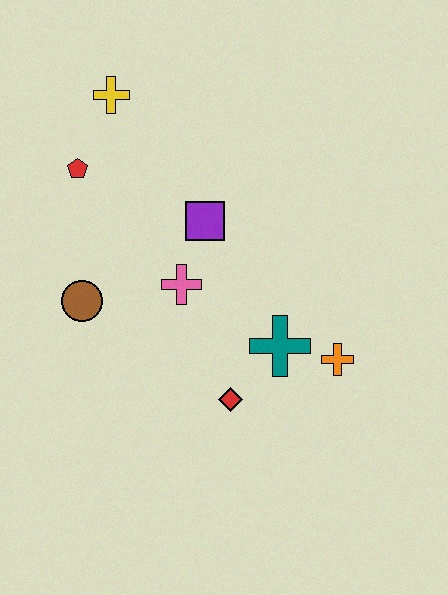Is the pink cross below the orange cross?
No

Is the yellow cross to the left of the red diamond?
Yes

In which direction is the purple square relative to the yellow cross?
The purple square is below the yellow cross.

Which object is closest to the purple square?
The pink cross is closest to the purple square.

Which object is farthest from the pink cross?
The yellow cross is farthest from the pink cross.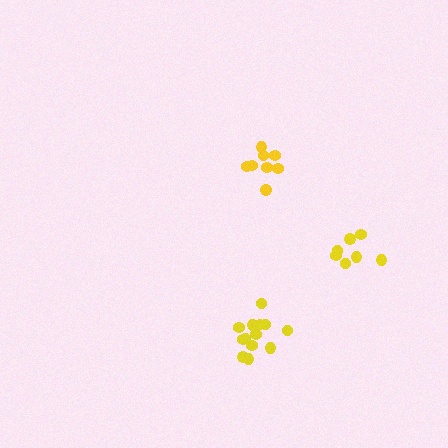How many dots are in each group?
Group 1: 13 dots, Group 2: 7 dots, Group 3: 8 dots (28 total).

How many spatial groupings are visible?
There are 3 spatial groupings.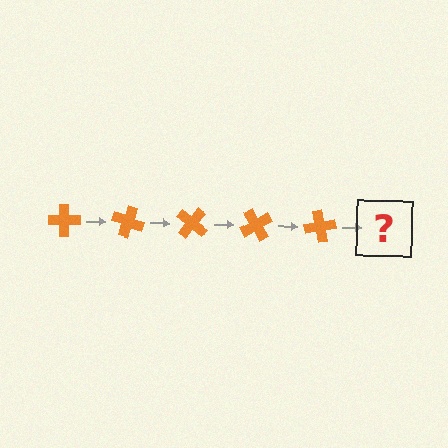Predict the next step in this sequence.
The next step is an orange cross rotated 100 degrees.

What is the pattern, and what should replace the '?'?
The pattern is that the cross rotates 20 degrees each step. The '?' should be an orange cross rotated 100 degrees.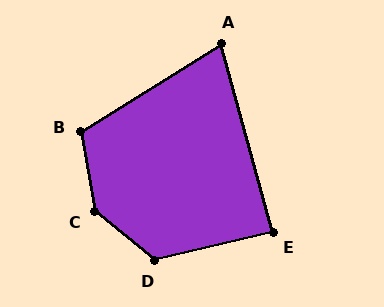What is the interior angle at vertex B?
Approximately 112 degrees (obtuse).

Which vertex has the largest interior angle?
C, at approximately 139 degrees.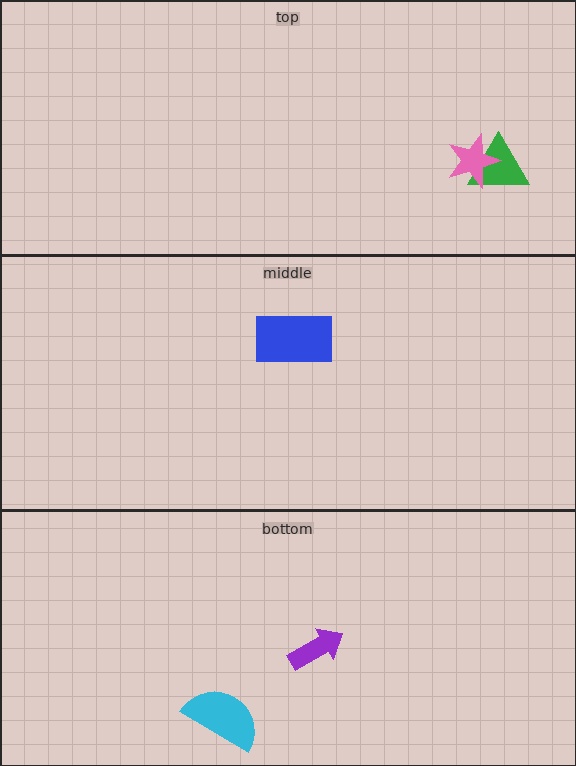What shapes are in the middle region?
The blue rectangle.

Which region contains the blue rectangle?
The middle region.